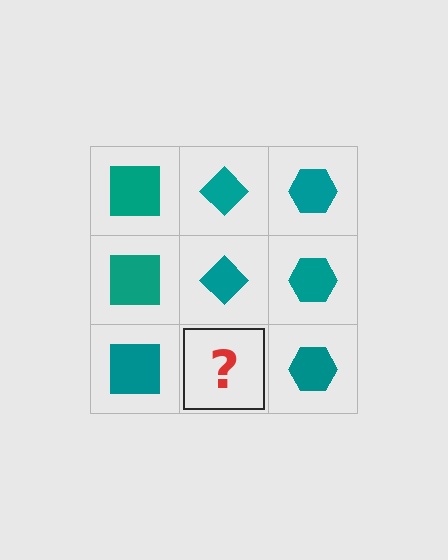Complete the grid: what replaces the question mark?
The question mark should be replaced with a teal diamond.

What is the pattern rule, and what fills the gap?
The rule is that each column has a consistent shape. The gap should be filled with a teal diamond.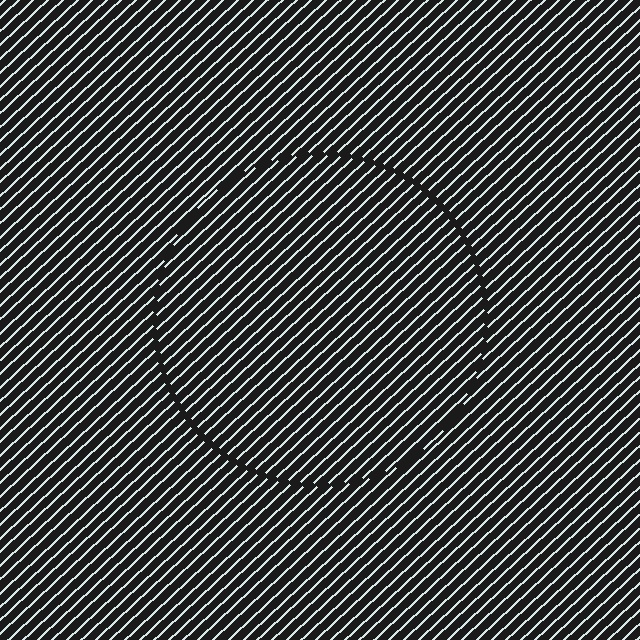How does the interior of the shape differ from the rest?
The interior of the shape contains the same grating, shifted by half a period — the contour is defined by the phase discontinuity where line-ends from the inner and outer gratings abut.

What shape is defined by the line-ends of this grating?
An illusory circle. The interior of the shape contains the same grating, shifted by half a period — the contour is defined by the phase discontinuity where line-ends from the inner and outer gratings abut.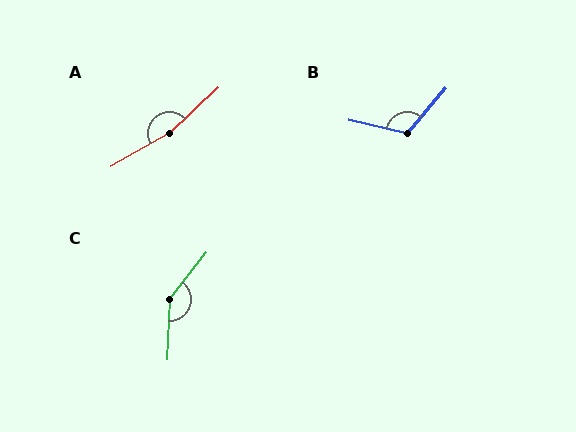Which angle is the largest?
A, at approximately 167 degrees.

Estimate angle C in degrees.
Approximately 144 degrees.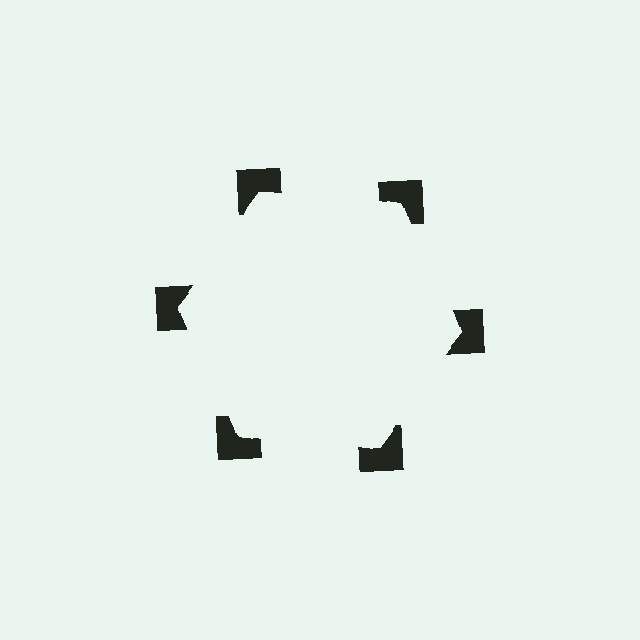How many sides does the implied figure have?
6 sides.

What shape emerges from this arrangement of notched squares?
An illusory hexagon — its edges are inferred from the aligned wedge cuts in the notched squares, not physically drawn.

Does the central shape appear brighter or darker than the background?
It typically appears slightly brighter than the background, even though no actual brightness change is drawn.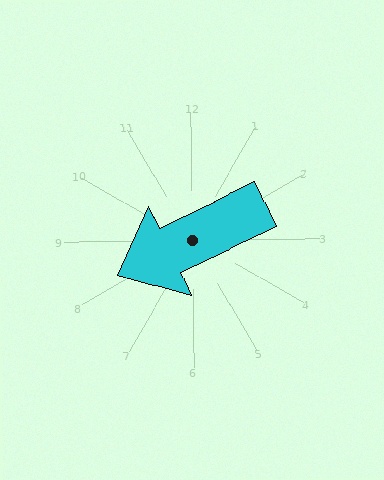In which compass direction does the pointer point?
Southwest.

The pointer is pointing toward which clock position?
Roughly 8 o'clock.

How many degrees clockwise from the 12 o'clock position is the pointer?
Approximately 245 degrees.